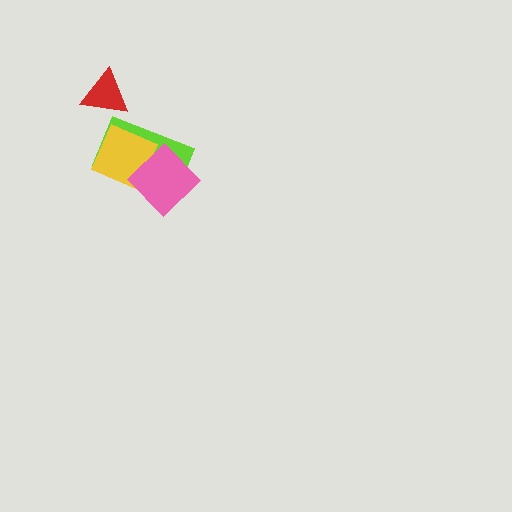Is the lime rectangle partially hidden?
Yes, it is partially covered by another shape.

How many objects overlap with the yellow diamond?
2 objects overlap with the yellow diamond.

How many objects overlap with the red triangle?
0 objects overlap with the red triangle.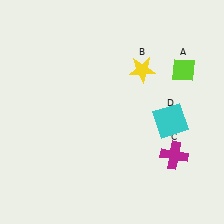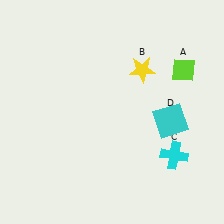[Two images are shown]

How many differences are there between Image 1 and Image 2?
There is 1 difference between the two images.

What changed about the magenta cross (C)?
In Image 1, C is magenta. In Image 2, it changed to cyan.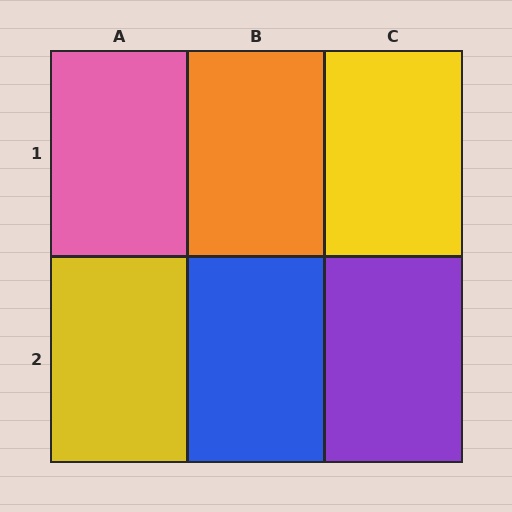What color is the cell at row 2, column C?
Purple.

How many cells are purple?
1 cell is purple.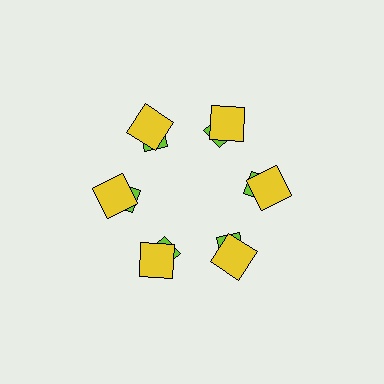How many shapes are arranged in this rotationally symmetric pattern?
There are 12 shapes, arranged in 6 groups of 2.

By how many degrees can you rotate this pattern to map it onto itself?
The pattern maps onto itself every 60 degrees of rotation.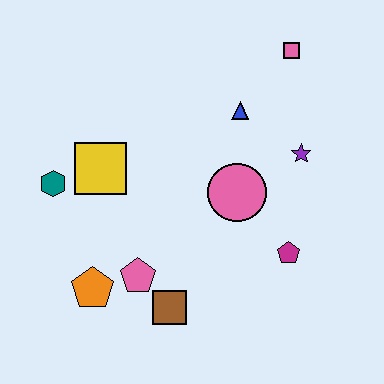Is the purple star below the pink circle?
No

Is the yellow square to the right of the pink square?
No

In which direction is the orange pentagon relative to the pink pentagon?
The orange pentagon is to the left of the pink pentagon.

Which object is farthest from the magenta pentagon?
The teal hexagon is farthest from the magenta pentagon.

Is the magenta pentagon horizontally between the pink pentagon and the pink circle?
No